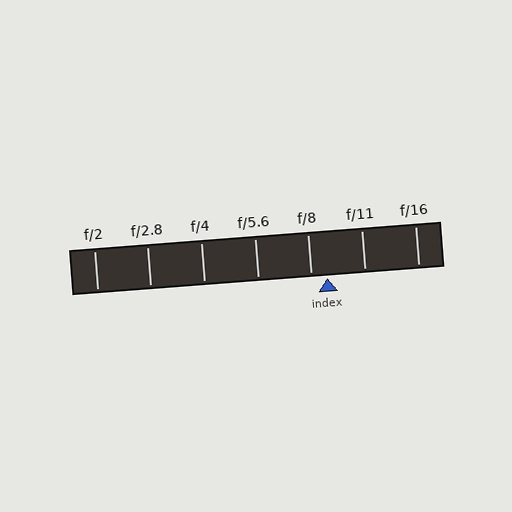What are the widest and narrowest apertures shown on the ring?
The widest aperture shown is f/2 and the narrowest is f/16.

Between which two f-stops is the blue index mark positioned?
The index mark is between f/8 and f/11.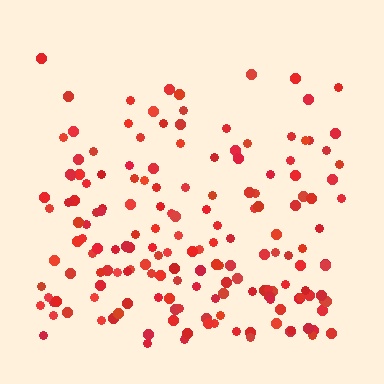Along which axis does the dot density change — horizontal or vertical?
Vertical.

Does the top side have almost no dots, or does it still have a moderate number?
Still a moderate number, just noticeably fewer than the bottom.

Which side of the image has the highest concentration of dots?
The bottom.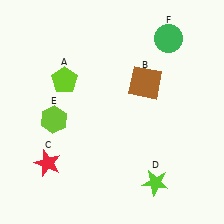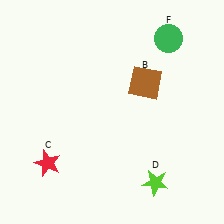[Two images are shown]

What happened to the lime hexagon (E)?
The lime hexagon (E) was removed in Image 2. It was in the bottom-left area of Image 1.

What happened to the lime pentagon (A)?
The lime pentagon (A) was removed in Image 2. It was in the top-left area of Image 1.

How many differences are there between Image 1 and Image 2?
There are 2 differences between the two images.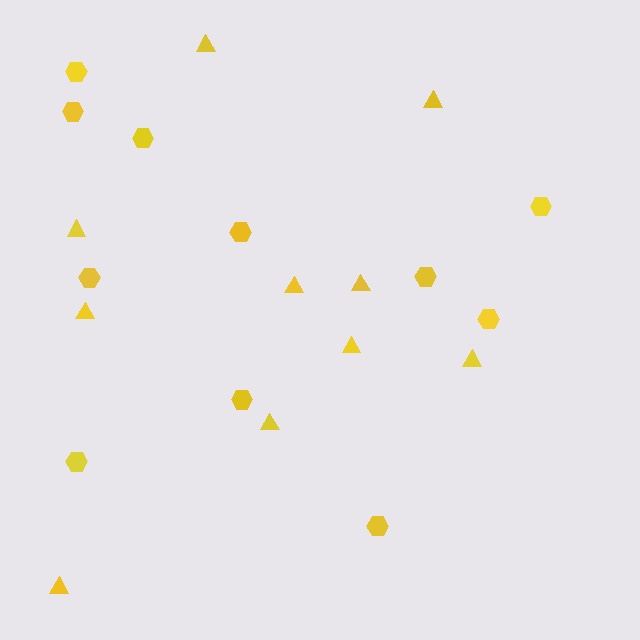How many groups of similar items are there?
There are 2 groups: one group of hexagons (11) and one group of triangles (10).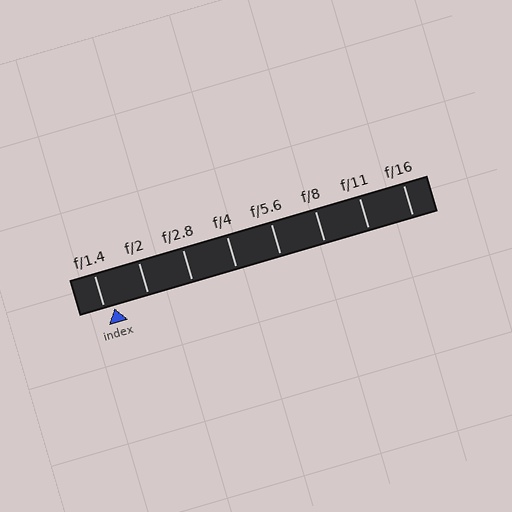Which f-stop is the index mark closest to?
The index mark is closest to f/1.4.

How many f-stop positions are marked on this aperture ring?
There are 8 f-stop positions marked.